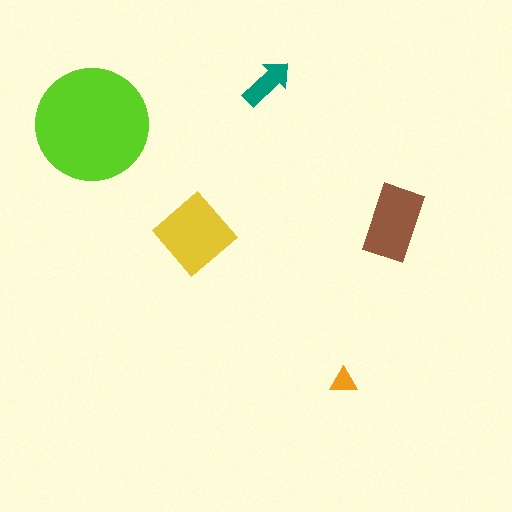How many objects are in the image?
There are 5 objects in the image.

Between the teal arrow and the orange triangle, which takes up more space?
The teal arrow.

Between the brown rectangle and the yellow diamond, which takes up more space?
The yellow diamond.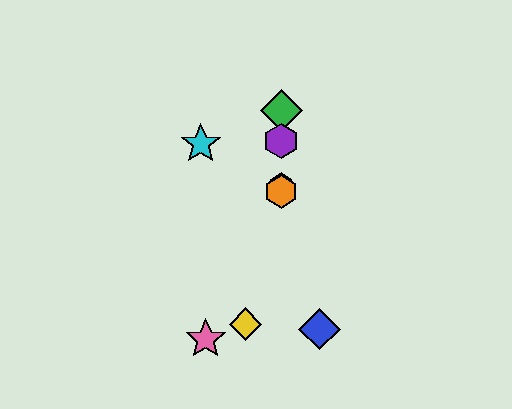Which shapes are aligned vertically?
The red hexagon, the green diamond, the purple hexagon, the orange hexagon are aligned vertically.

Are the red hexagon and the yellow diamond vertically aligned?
No, the red hexagon is at x≈281 and the yellow diamond is at x≈245.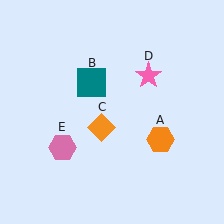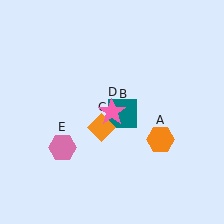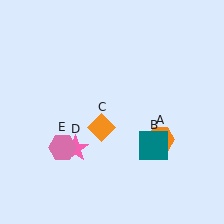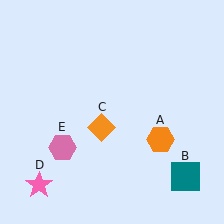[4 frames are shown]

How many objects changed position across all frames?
2 objects changed position: teal square (object B), pink star (object D).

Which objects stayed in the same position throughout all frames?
Orange hexagon (object A) and orange diamond (object C) and pink hexagon (object E) remained stationary.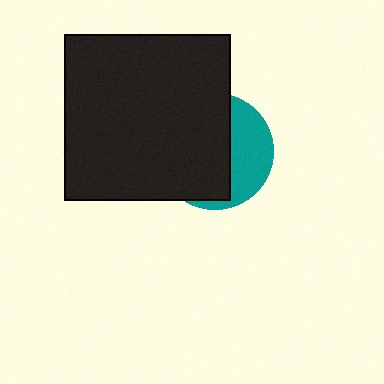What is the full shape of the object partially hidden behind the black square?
The partially hidden object is a teal circle.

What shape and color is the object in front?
The object in front is a black square.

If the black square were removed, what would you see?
You would see the complete teal circle.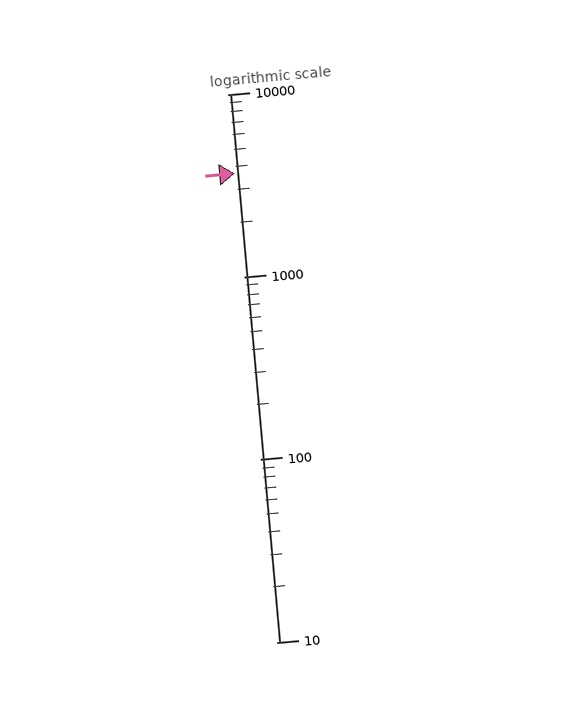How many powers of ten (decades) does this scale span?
The scale spans 3 decades, from 10 to 10000.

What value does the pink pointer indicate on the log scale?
The pointer indicates approximately 3700.